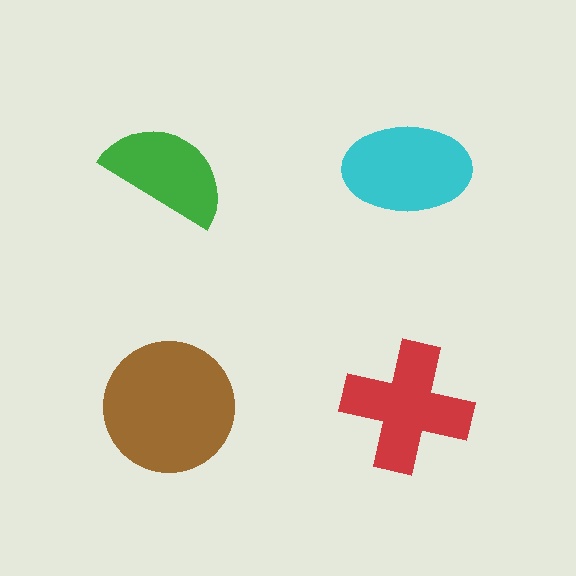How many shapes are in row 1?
2 shapes.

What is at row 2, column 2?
A red cross.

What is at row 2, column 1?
A brown circle.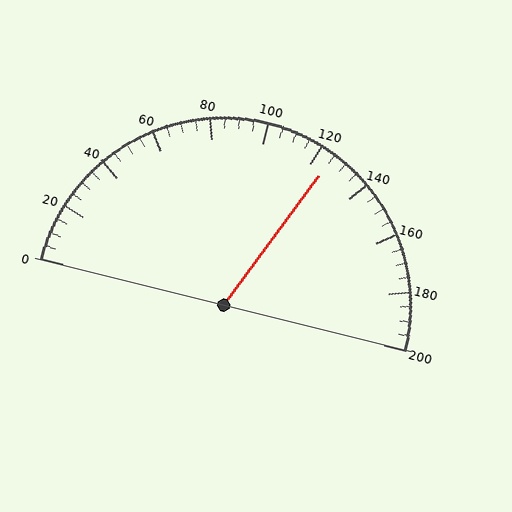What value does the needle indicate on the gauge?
The needle indicates approximately 125.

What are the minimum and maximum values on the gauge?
The gauge ranges from 0 to 200.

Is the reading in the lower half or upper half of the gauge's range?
The reading is in the upper half of the range (0 to 200).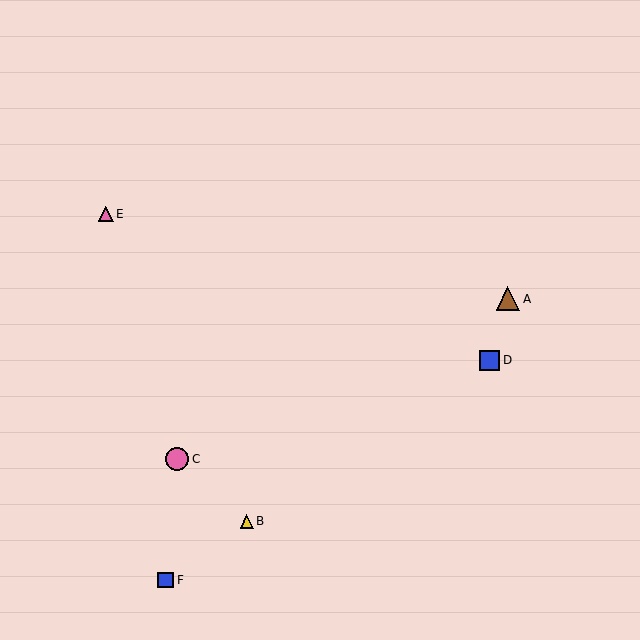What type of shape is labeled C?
Shape C is a pink circle.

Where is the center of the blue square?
The center of the blue square is at (489, 360).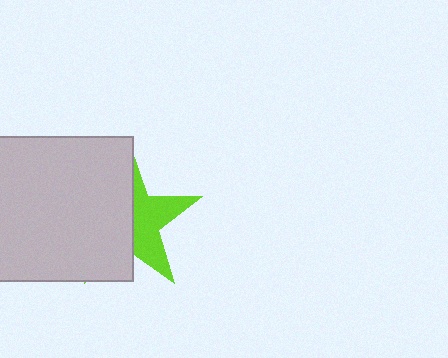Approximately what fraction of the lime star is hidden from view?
Roughly 56% of the lime star is hidden behind the light gray rectangle.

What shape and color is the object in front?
The object in front is a light gray rectangle.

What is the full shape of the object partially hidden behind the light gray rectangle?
The partially hidden object is a lime star.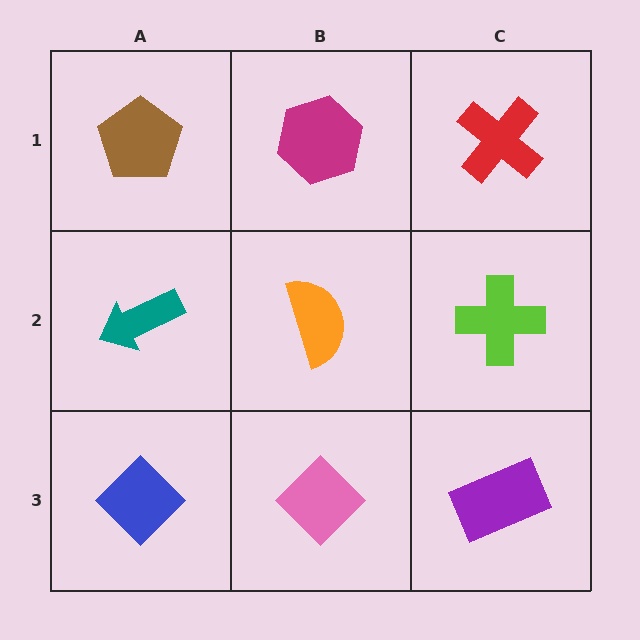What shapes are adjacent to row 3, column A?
A teal arrow (row 2, column A), a pink diamond (row 3, column B).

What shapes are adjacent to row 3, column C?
A lime cross (row 2, column C), a pink diamond (row 3, column B).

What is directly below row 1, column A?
A teal arrow.